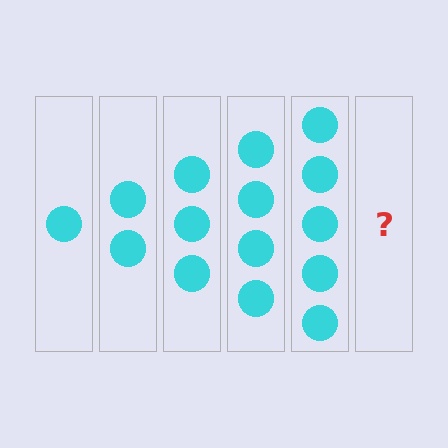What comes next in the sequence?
The next element should be 6 circles.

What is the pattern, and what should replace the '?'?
The pattern is that each step adds one more circle. The '?' should be 6 circles.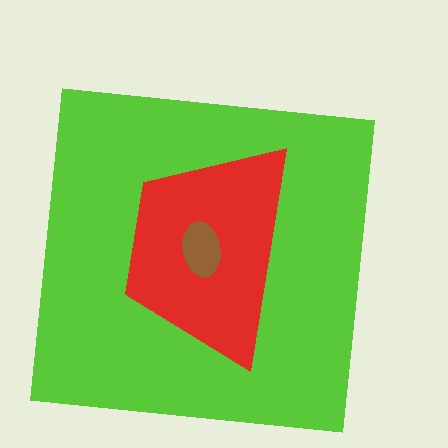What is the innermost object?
The brown ellipse.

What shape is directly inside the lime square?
The red trapezoid.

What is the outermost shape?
The lime square.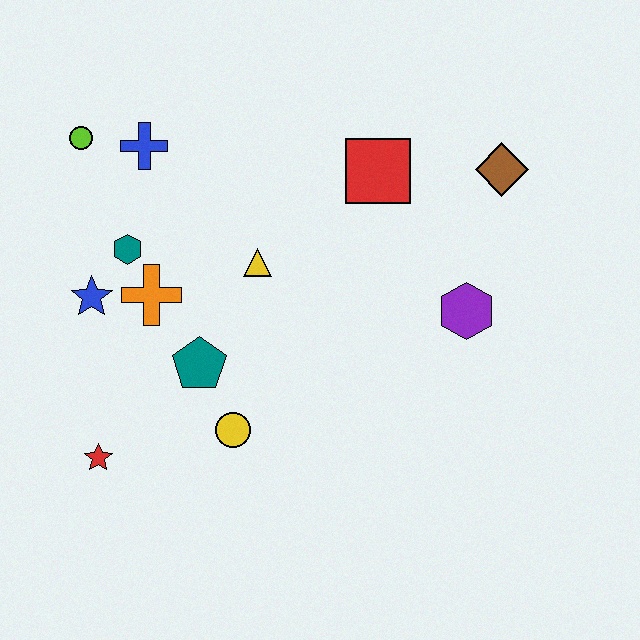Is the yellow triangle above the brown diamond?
No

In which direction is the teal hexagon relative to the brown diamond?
The teal hexagon is to the left of the brown diamond.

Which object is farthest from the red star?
The brown diamond is farthest from the red star.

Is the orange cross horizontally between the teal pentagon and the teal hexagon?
Yes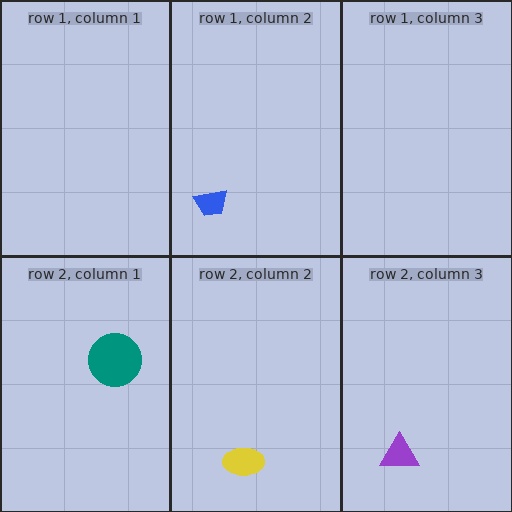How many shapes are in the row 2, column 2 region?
1.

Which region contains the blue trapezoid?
The row 1, column 2 region.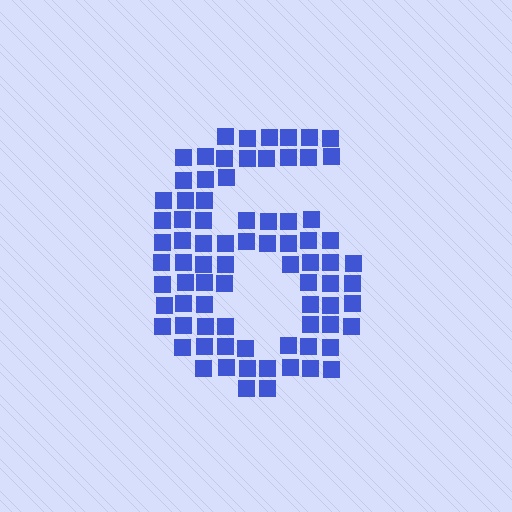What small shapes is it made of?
It is made of small squares.